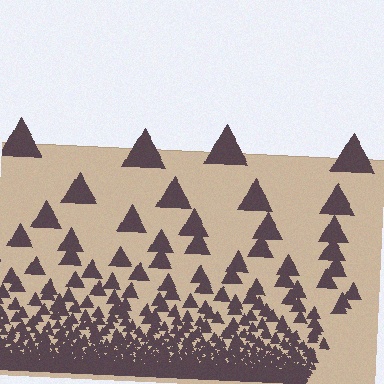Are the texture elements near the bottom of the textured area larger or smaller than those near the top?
Smaller. The gradient is inverted — elements near the bottom are smaller and denser.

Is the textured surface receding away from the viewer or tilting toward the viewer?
The surface appears to tilt toward the viewer. Texture elements get larger and sparser toward the top.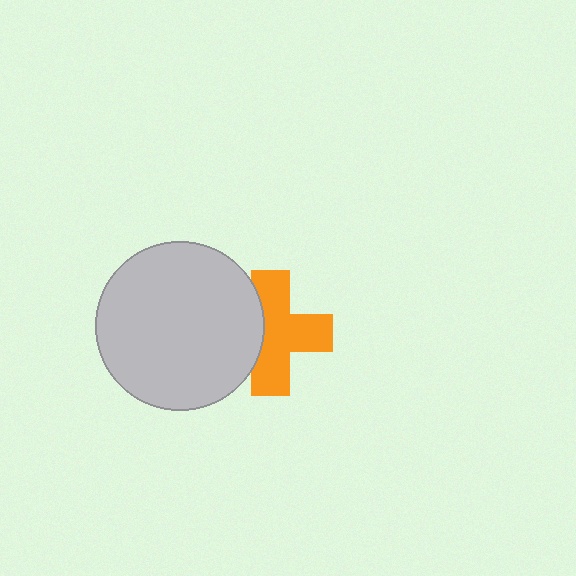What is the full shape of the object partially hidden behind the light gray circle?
The partially hidden object is an orange cross.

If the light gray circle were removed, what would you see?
You would see the complete orange cross.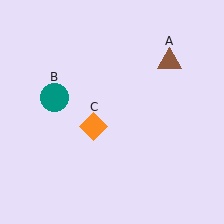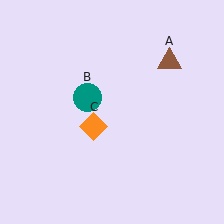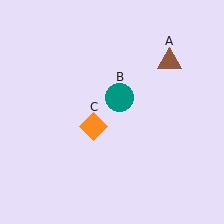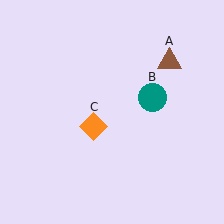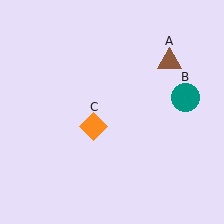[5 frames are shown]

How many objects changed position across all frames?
1 object changed position: teal circle (object B).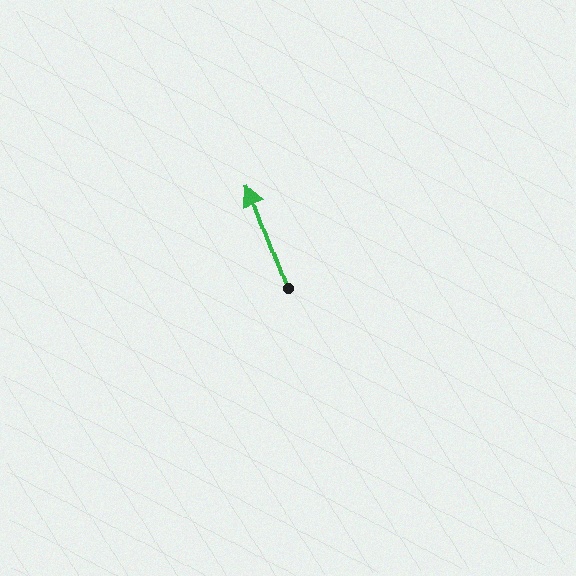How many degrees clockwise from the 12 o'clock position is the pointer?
Approximately 340 degrees.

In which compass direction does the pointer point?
North.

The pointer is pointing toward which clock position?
Roughly 11 o'clock.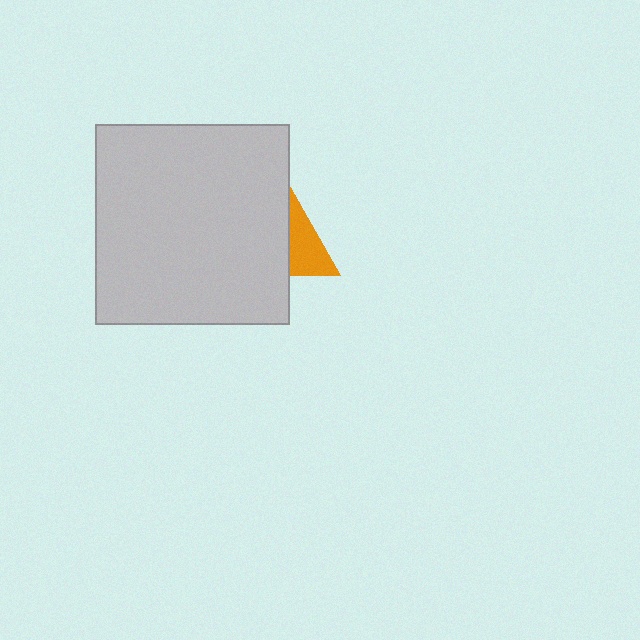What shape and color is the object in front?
The object in front is a light gray rectangle.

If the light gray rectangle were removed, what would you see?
You would see the complete orange triangle.